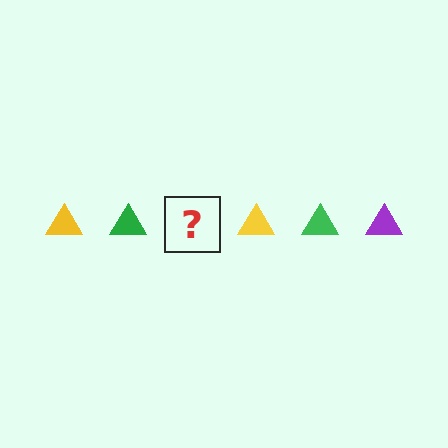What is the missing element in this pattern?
The missing element is a purple triangle.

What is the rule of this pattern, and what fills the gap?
The rule is that the pattern cycles through yellow, green, purple triangles. The gap should be filled with a purple triangle.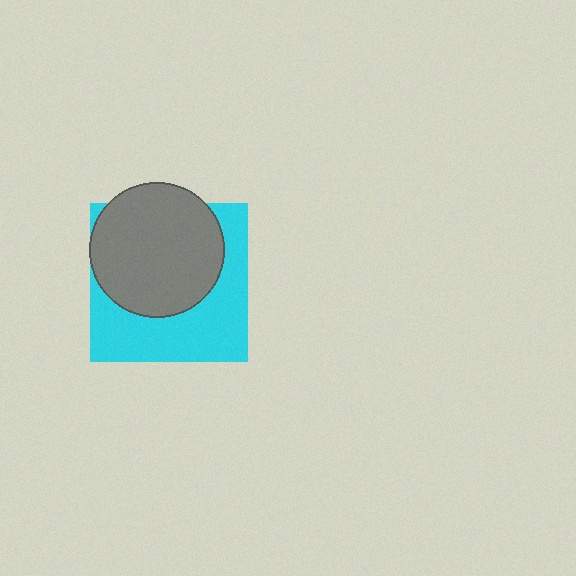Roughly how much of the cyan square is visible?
About half of it is visible (roughly 48%).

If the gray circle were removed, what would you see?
You would see the complete cyan square.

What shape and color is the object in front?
The object in front is a gray circle.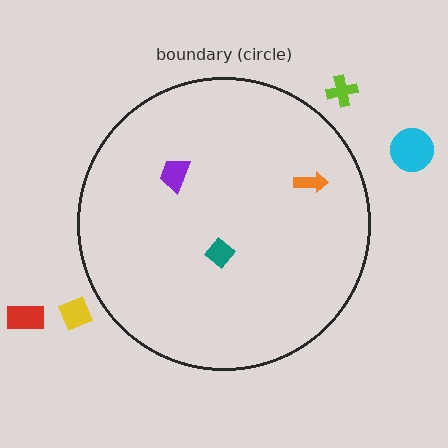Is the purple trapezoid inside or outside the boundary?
Inside.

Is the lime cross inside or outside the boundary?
Outside.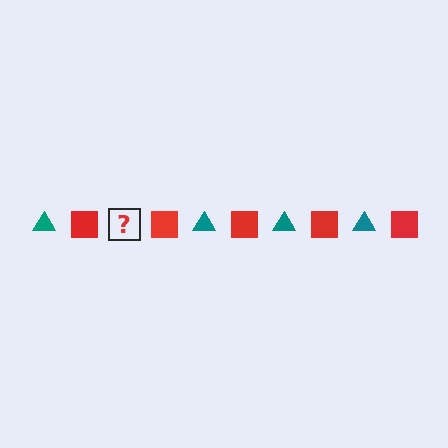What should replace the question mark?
The question mark should be replaced with a teal triangle.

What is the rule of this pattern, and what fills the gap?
The rule is that the pattern alternates between teal triangle and red square. The gap should be filled with a teal triangle.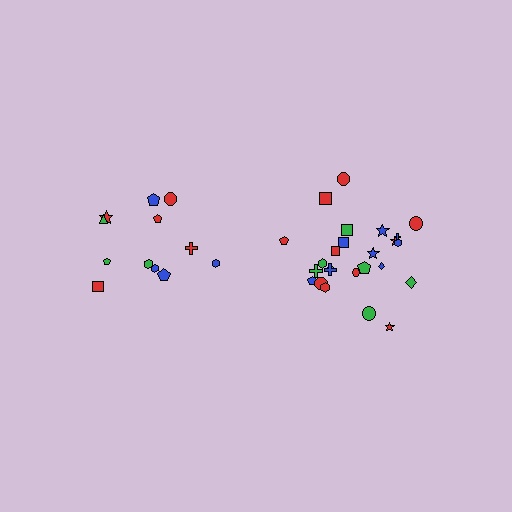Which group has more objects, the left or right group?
The right group.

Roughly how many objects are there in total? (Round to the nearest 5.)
Roughly 35 objects in total.